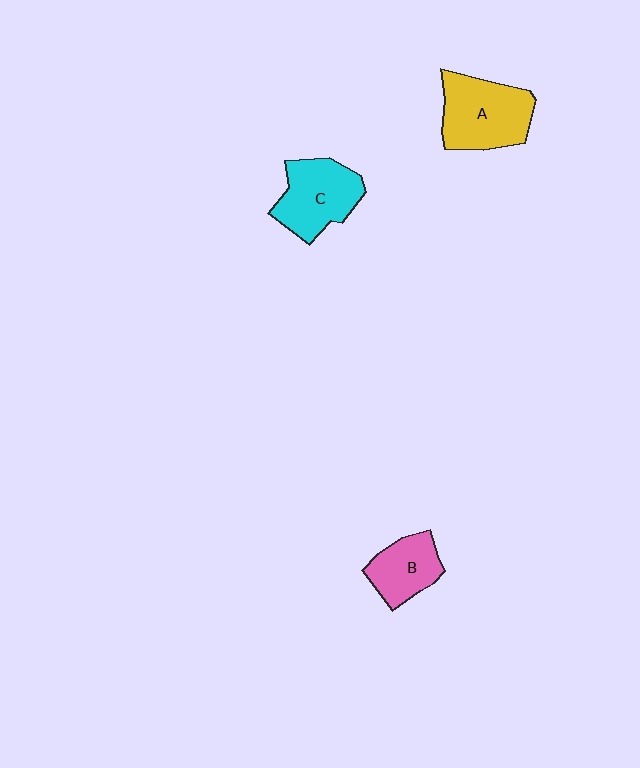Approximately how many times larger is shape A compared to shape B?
Approximately 1.5 times.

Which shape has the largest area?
Shape A (yellow).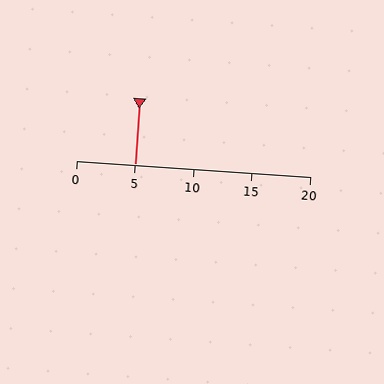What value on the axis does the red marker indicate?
The marker indicates approximately 5.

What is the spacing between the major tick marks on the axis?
The major ticks are spaced 5 apart.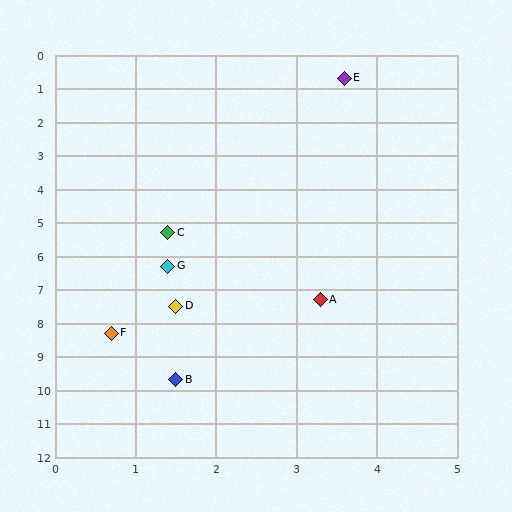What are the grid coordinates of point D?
Point D is at approximately (1.5, 7.5).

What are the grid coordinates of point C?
Point C is at approximately (1.4, 5.3).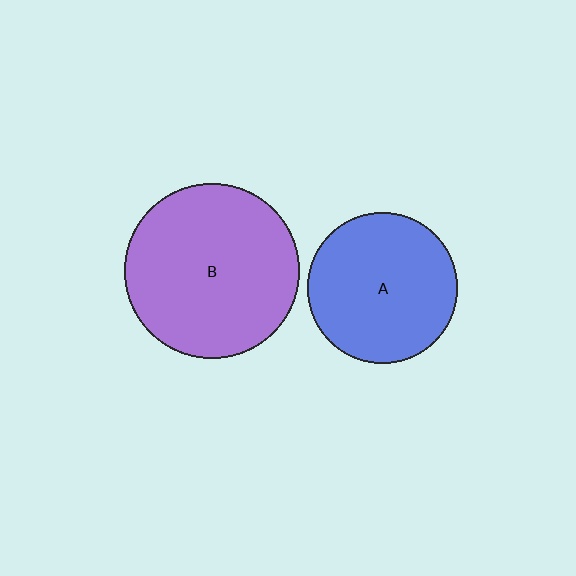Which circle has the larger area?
Circle B (purple).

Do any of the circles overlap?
No, none of the circles overlap.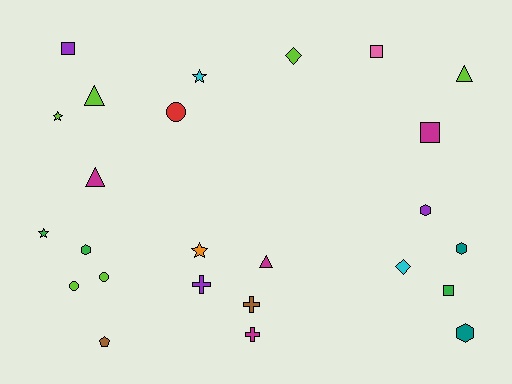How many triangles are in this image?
There are 4 triangles.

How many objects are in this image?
There are 25 objects.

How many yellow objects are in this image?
There are no yellow objects.